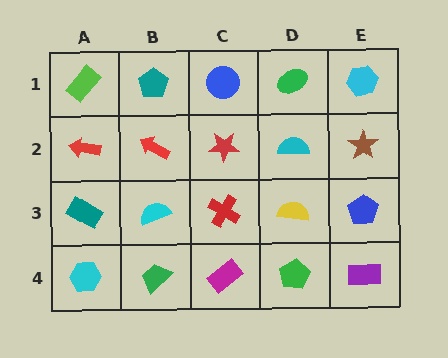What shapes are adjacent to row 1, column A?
A red arrow (row 2, column A), a teal pentagon (row 1, column B).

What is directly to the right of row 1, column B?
A blue circle.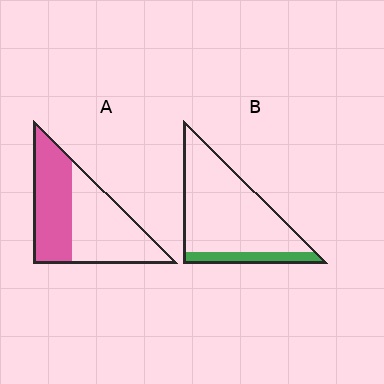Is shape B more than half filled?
No.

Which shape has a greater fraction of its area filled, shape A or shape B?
Shape A.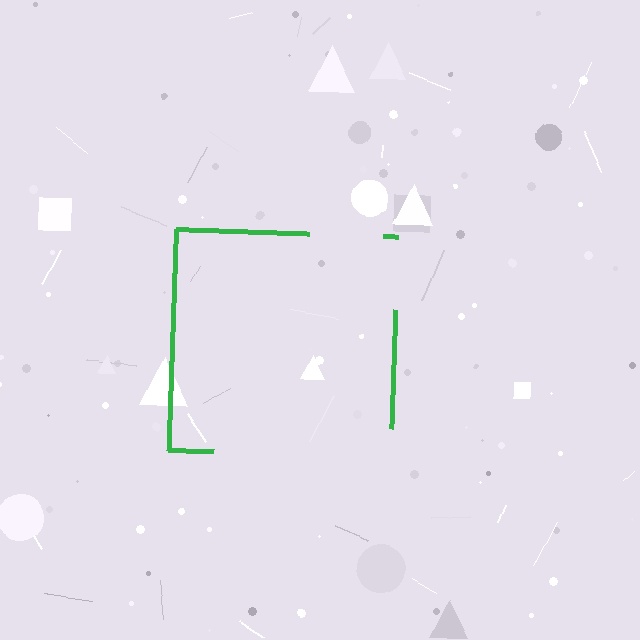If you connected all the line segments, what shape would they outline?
They would outline a square.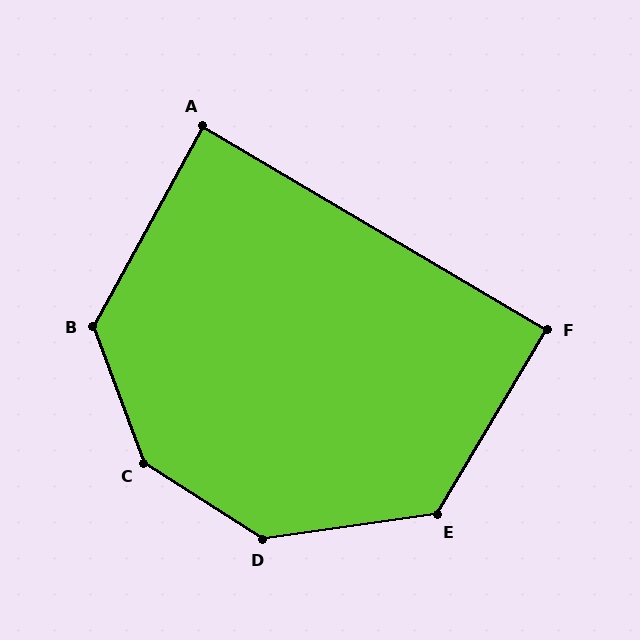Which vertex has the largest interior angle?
C, at approximately 143 degrees.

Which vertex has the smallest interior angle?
A, at approximately 88 degrees.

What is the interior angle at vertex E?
Approximately 129 degrees (obtuse).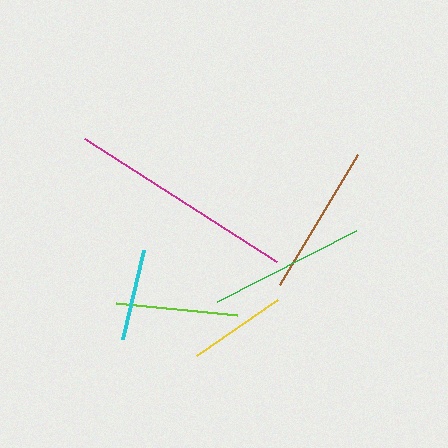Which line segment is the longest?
The magenta line is the longest at approximately 228 pixels.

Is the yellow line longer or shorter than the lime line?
The lime line is longer than the yellow line.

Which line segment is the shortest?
The cyan line is the shortest at approximately 91 pixels.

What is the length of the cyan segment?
The cyan segment is approximately 91 pixels long.